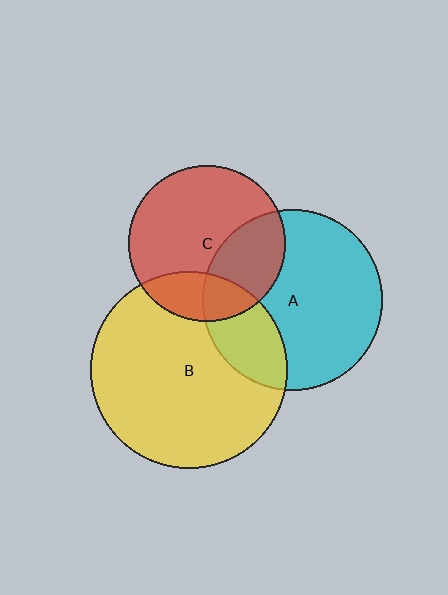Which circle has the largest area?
Circle B (yellow).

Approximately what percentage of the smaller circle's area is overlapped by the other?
Approximately 30%.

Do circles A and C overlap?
Yes.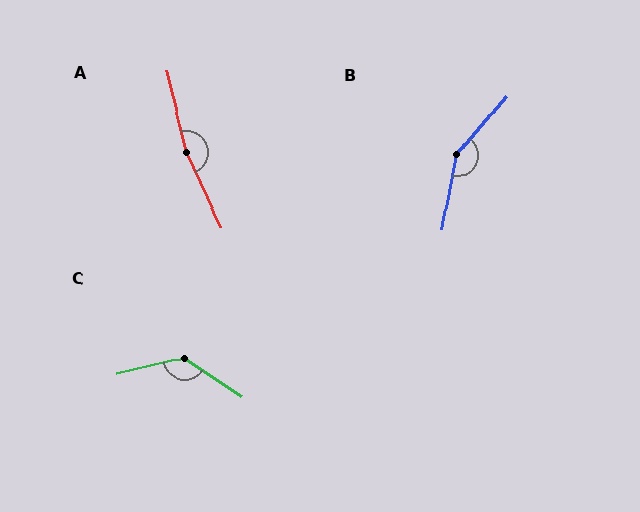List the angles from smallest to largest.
C (133°), B (150°), A (169°).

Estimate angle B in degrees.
Approximately 150 degrees.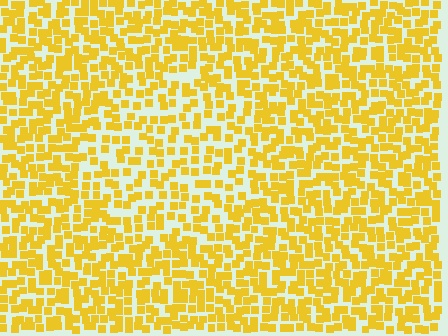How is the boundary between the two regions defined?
The boundary is defined by a change in element density (approximately 1.6x ratio). All elements are the same color, size, and shape.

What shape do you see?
I see a circle.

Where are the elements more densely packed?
The elements are more densely packed outside the circle boundary.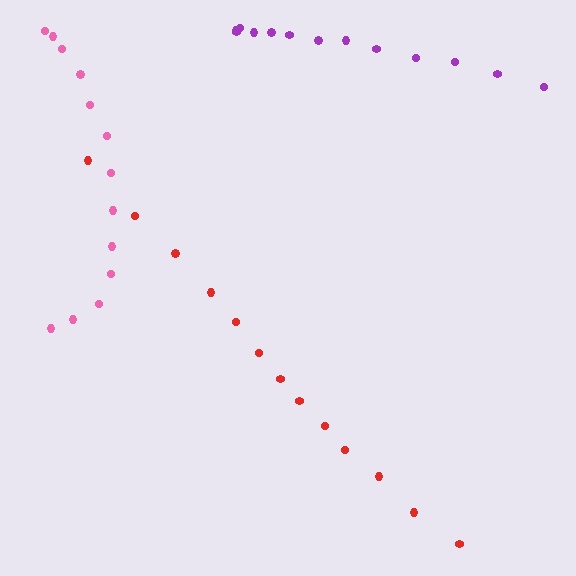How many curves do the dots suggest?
There are 3 distinct paths.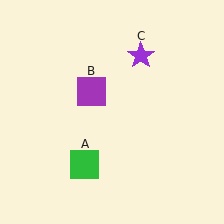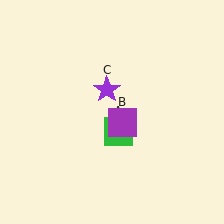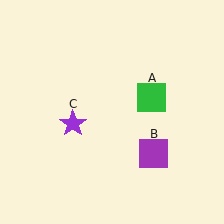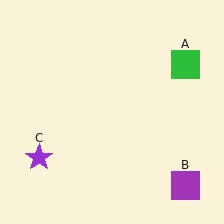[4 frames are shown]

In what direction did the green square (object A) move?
The green square (object A) moved up and to the right.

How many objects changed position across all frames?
3 objects changed position: green square (object A), purple square (object B), purple star (object C).